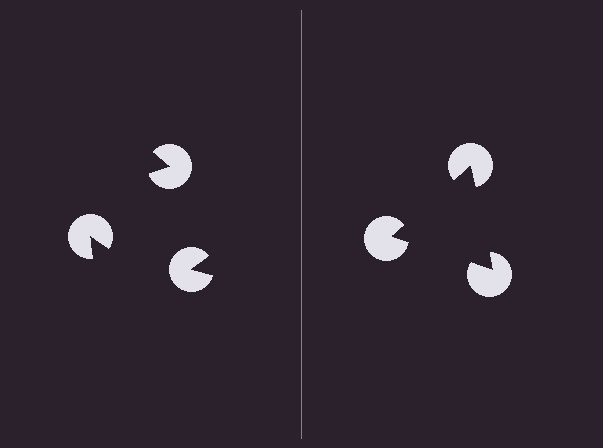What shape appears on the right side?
An illusory triangle.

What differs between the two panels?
The pac-man discs are positioned identically on both sides; only the wedge orientations differ. On the right they align to a triangle; on the left they are misaligned.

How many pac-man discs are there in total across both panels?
6 — 3 on each side.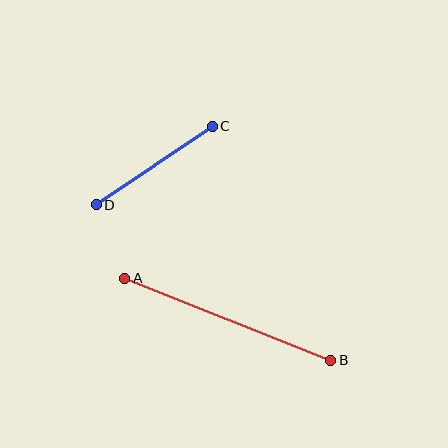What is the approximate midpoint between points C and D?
The midpoint is at approximately (154, 166) pixels.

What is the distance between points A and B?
The distance is approximately 222 pixels.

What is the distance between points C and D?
The distance is approximately 140 pixels.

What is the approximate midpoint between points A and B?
The midpoint is at approximately (228, 319) pixels.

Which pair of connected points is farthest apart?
Points A and B are farthest apart.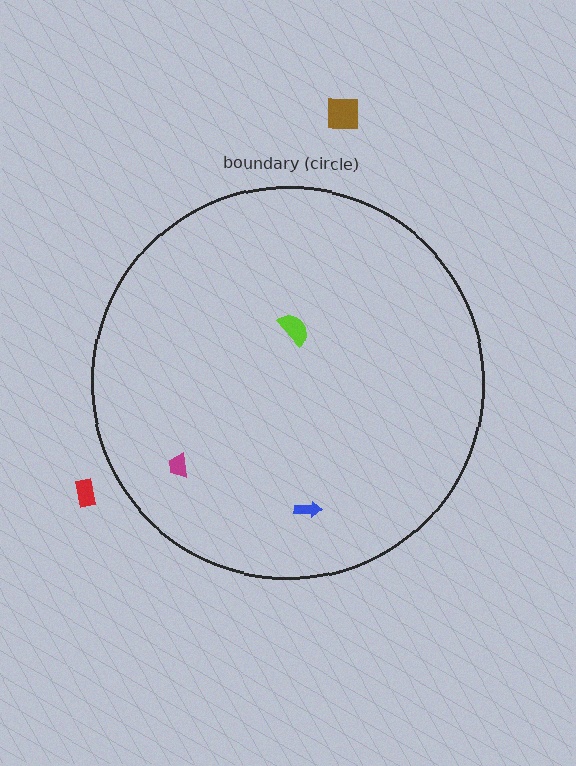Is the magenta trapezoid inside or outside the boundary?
Inside.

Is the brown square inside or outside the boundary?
Outside.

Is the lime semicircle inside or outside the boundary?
Inside.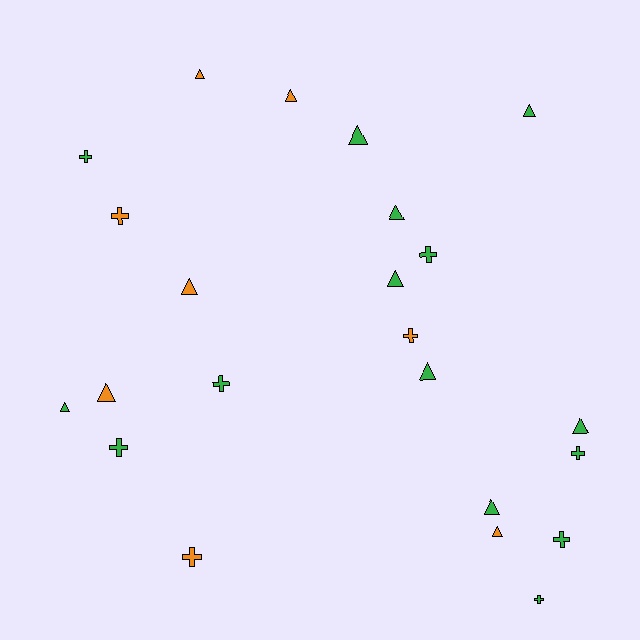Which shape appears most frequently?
Triangle, with 13 objects.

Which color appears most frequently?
Green, with 15 objects.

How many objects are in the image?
There are 23 objects.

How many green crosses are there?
There are 7 green crosses.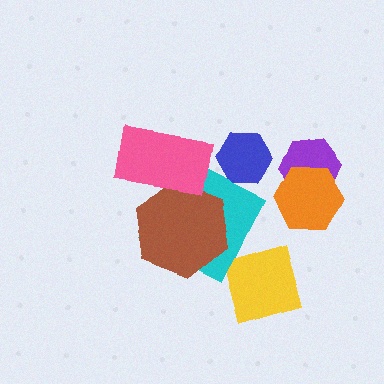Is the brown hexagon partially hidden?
Yes, it is partially covered by another shape.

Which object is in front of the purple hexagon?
The orange hexagon is in front of the purple hexagon.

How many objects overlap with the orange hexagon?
1 object overlaps with the orange hexagon.